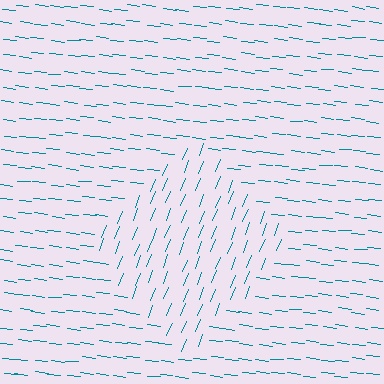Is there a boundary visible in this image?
Yes, there is a texture boundary formed by a change in line orientation.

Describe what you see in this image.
The image is filled with small teal line segments. A diamond region in the image has lines oriented differently from the surrounding lines, creating a visible texture boundary.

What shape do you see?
I see a diamond.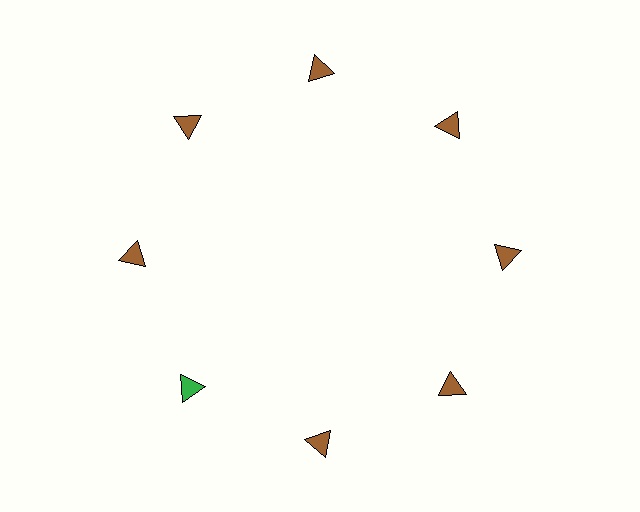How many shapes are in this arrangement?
There are 8 shapes arranged in a ring pattern.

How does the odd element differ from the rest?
It has a different color: green instead of brown.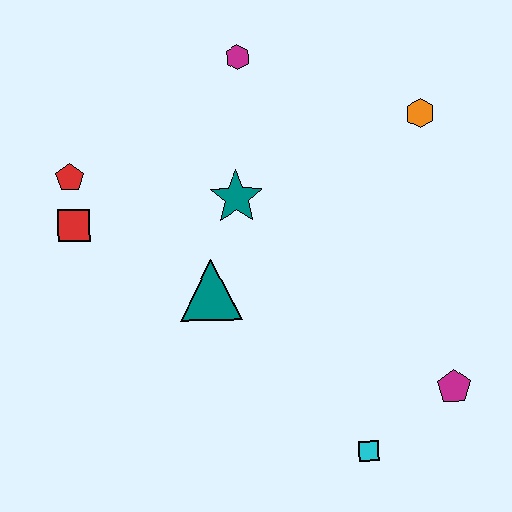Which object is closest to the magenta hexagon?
The teal star is closest to the magenta hexagon.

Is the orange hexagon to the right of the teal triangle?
Yes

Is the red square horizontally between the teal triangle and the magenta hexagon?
No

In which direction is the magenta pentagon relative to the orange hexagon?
The magenta pentagon is below the orange hexagon.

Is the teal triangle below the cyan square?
No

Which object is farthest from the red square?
The magenta pentagon is farthest from the red square.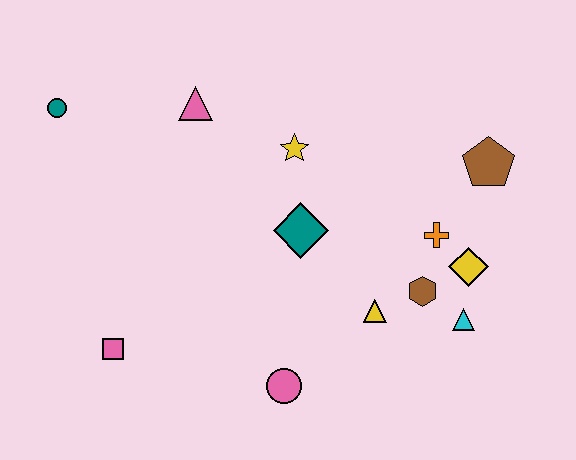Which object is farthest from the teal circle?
The cyan triangle is farthest from the teal circle.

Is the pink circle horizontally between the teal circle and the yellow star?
Yes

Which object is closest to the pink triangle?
The yellow star is closest to the pink triangle.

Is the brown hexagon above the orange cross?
No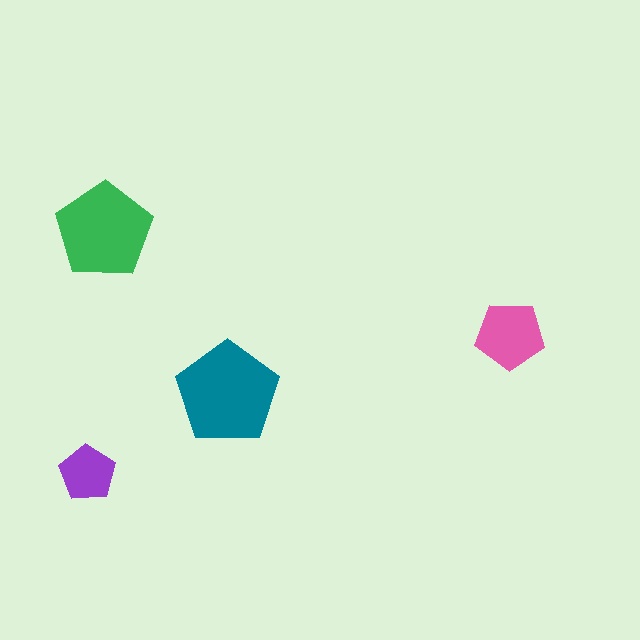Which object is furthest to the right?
The pink pentagon is rightmost.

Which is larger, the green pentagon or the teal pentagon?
The teal one.